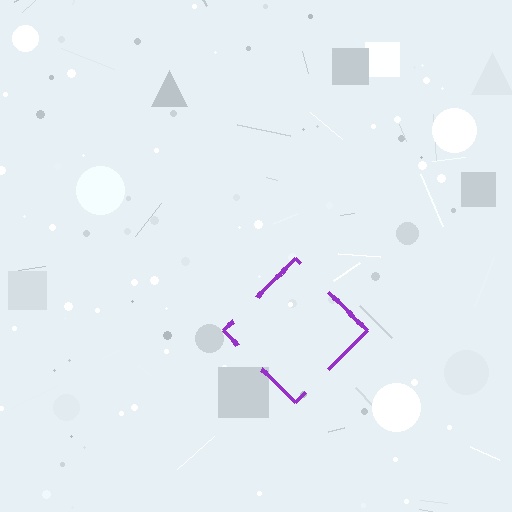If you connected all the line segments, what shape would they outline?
They would outline a diamond.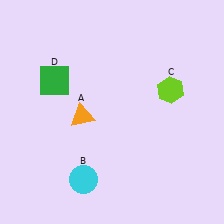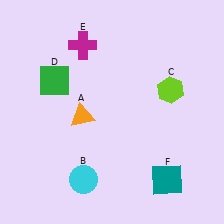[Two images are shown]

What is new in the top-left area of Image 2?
A magenta cross (E) was added in the top-left area of Image 2.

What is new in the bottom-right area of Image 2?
A teal square (F) was added in the bottom-right area of Image 2.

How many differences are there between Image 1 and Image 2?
There are 2 differences between the two images.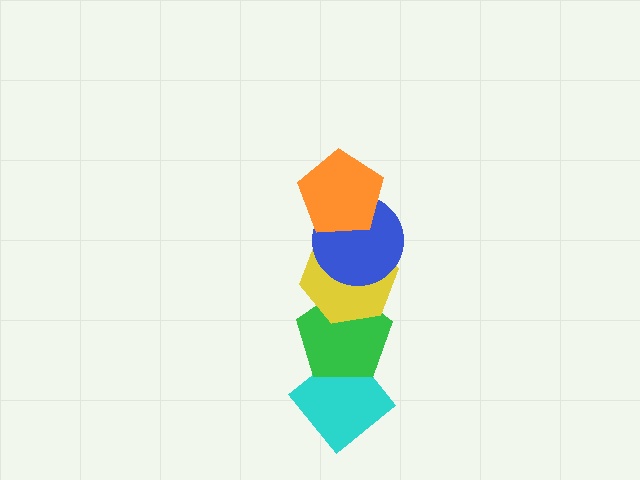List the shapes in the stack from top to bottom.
From top to bottom: the orange pentagon, the blue circle, the yellow hexagon, the green pentagon, the cyan diamond.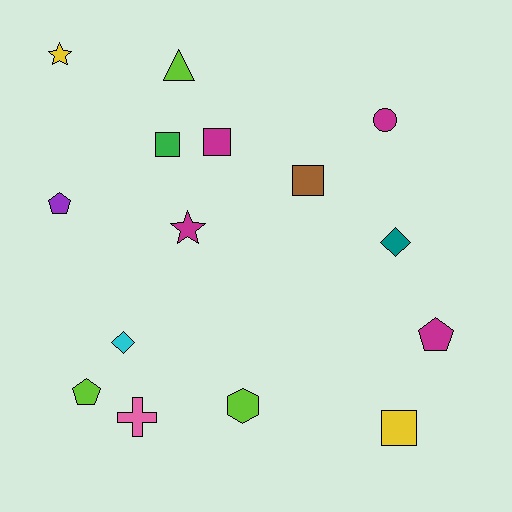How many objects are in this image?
There are 15 objects.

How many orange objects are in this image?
There are no orange objects.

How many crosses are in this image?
There is 1 cross.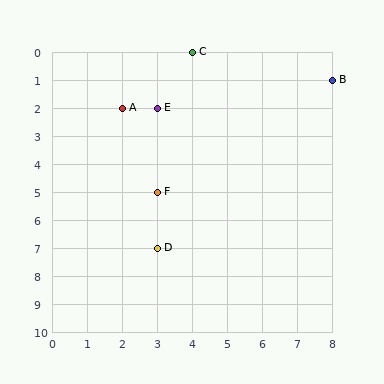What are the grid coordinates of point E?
Point E is at grid coordinates (3, 2).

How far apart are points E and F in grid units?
Points E and F are 3 rows apart.